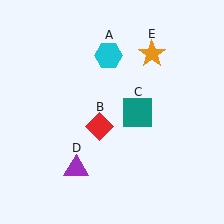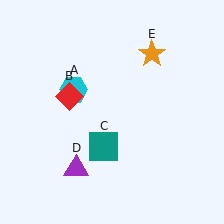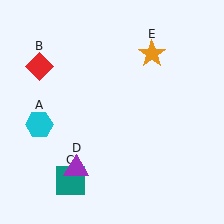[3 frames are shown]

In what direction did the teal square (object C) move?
The teal square (object C) moved down and to the left.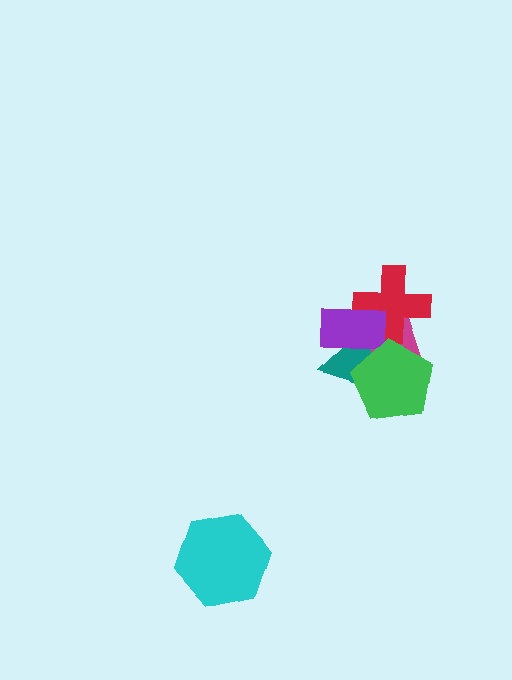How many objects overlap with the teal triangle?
3 objects overlap with the teal triangle.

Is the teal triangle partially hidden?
Yes, it is partially covered by another shape.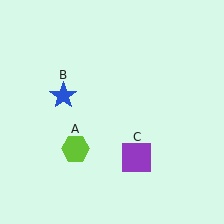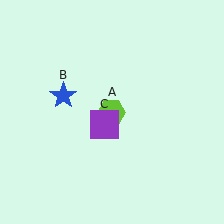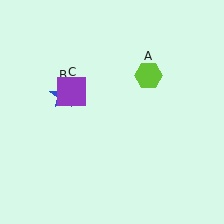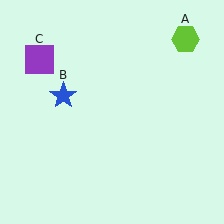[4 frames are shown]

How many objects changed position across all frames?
2 objects changed position: lime hexagon (object A), purple square (object C).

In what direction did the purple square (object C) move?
The purple square (object C) moved up and to the left.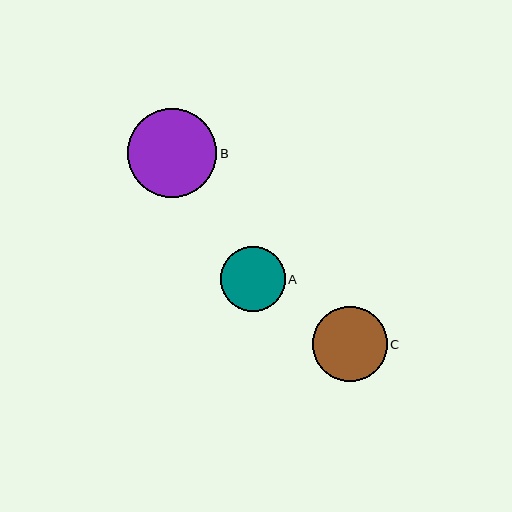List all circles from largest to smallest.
From largest to smallest: B, C, A.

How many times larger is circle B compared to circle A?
Circle B is approximately 1.4 times the size of circle A.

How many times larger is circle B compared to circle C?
Circle B is approximately 1.2 times the size of circle C.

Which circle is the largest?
Circle B is the largest with a size of approximately 89 pixels.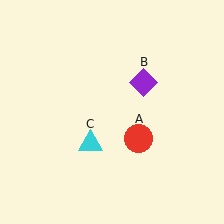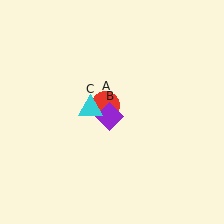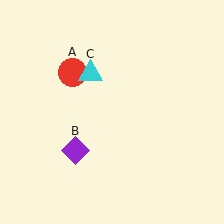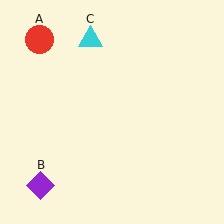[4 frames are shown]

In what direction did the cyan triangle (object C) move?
The cyan triangle (object C) moved up.